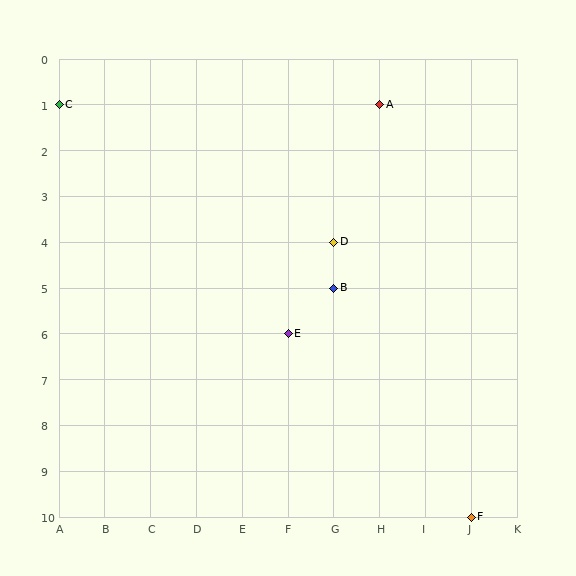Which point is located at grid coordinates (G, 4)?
Point D is at (G, 4).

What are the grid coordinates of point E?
Point E is at grid coordinates (F, 6).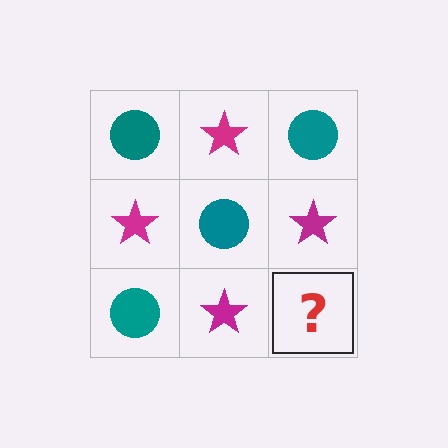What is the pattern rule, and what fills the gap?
The rule is that it alternates teal circle and magenta star in a checkerboard pattern. The gap should be filled with a teal circle.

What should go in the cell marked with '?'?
The missing cell should contain a teal circle.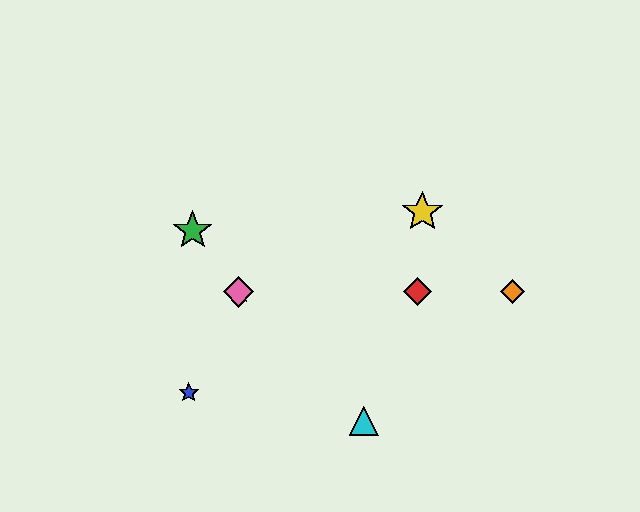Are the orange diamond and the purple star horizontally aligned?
Yes, both are at y≈292.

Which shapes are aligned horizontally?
The red diamond, the purple star, the orange diamond, the pink diamond are aligned horizontally.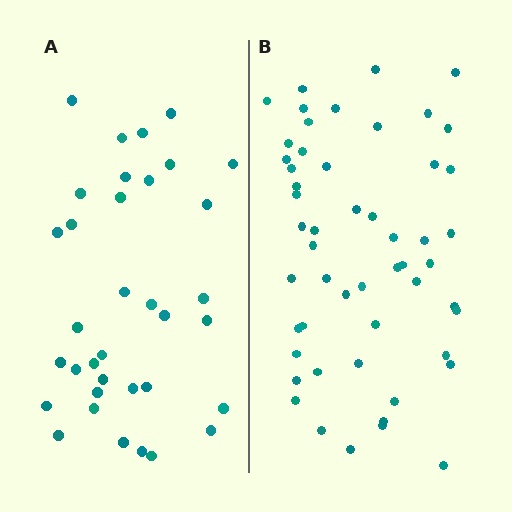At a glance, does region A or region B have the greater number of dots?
Region B (the right region) has more dots.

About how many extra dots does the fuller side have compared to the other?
Region B has approximately 20 more dots than region A.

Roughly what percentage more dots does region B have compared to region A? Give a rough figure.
About 50% more.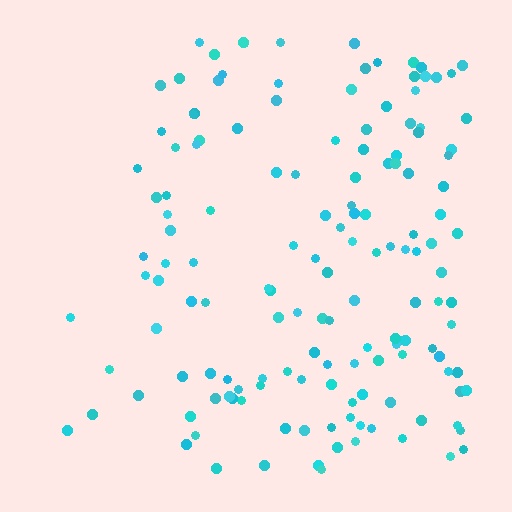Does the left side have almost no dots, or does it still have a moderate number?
Still a moderate number, just noticeably fewer than the right.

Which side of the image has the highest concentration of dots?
The right.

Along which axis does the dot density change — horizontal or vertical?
Horizontal.